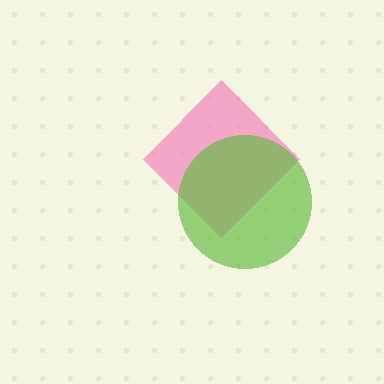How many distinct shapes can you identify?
There are 2 distinct shapes: a pink diamond, a lime circle.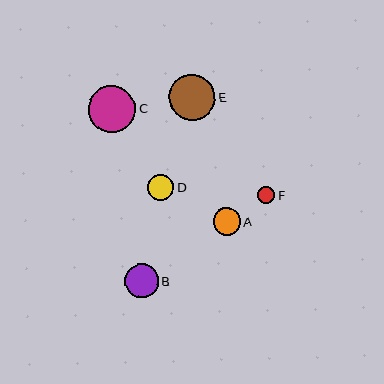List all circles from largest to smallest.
From largest to smallest: C, E, B, A, D, F.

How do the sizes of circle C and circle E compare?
Circle C and circle E are approximately the same size.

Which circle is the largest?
Circle C is the largest with a size of approximately 47 pixels.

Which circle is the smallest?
Circle F is the smallest with a size of approximately 17 pixels.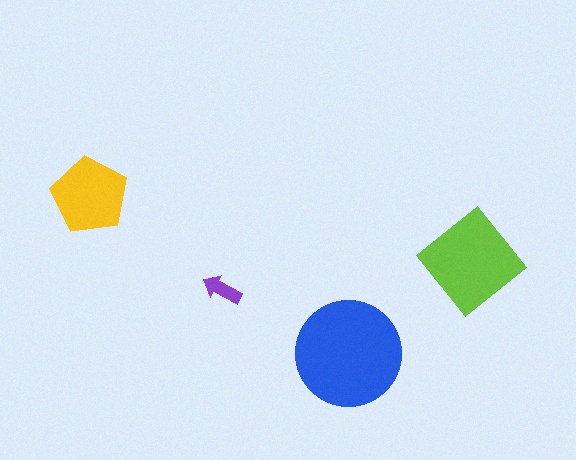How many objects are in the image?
There are 4 objects in the image.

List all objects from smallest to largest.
The purple arrow, the yellow pentagon, the lime diamond, the blue circle.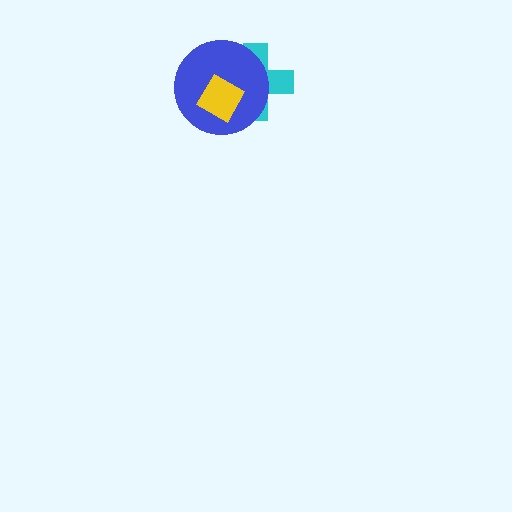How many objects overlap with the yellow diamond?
2 objects overlap with the yellow diamond.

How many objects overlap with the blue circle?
2 objects overlap with the blue circle.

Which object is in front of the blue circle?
The yellow diamond is in front of the blue circle.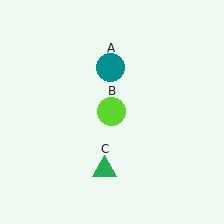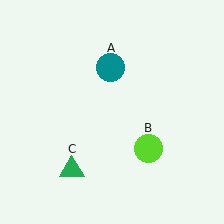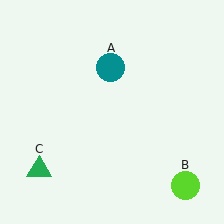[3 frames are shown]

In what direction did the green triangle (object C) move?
The green triangle (object C) moved left.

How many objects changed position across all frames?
2 objects changed position: lime circle (object B), green triangle (object C).